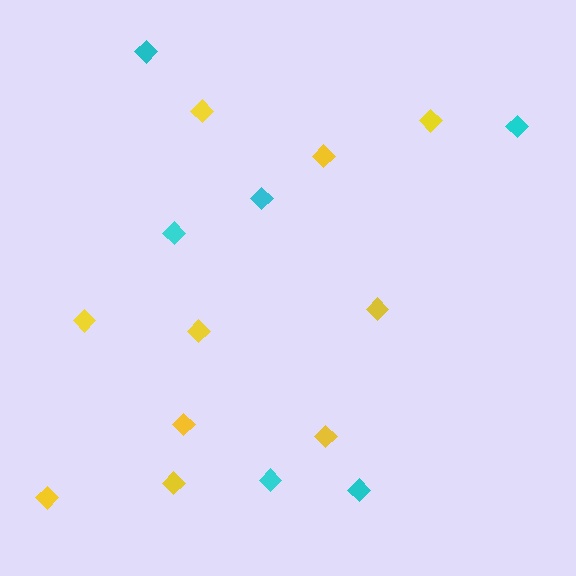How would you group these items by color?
There are 2 groups: one group of yellow diamonds (10) and one group of cyan diamonds (6).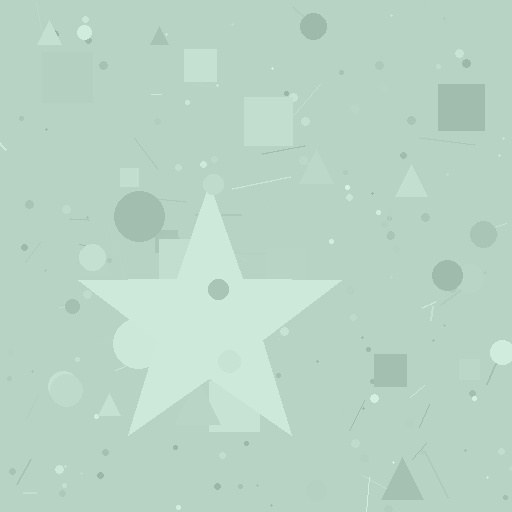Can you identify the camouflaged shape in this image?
The camouflaged shape is a star.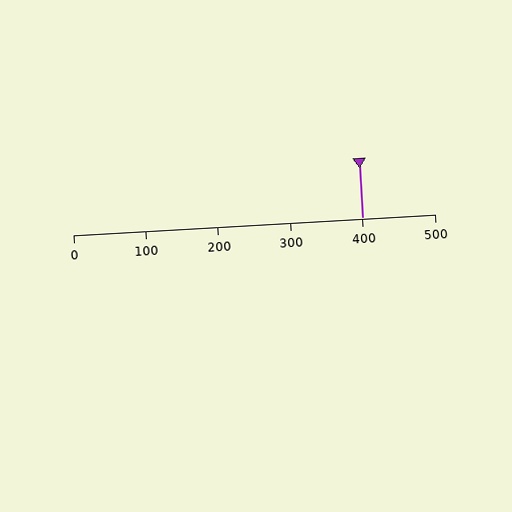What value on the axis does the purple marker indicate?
The marker indicates approximately 400.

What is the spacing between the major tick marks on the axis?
The major ticks are spaced 100 apart.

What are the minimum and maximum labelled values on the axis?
The axis runs from 0 to 500.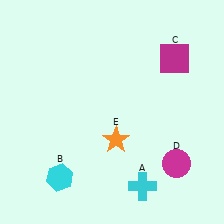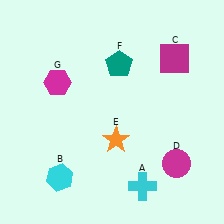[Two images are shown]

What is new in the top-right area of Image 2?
A teal pentagon (F) was added in the top-right area of Image 2.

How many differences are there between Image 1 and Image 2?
There are 2 differences between the two images.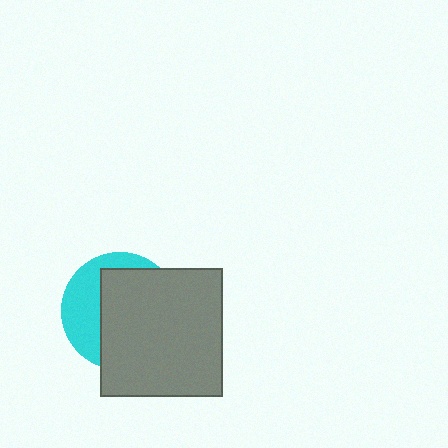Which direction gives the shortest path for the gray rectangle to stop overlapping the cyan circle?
Moving right gives the shortest separation.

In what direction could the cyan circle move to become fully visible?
The cyan circle could move left. That would shift it out from behind the gray rectangle entirely.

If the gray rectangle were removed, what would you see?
You would see the complete cyan circle.